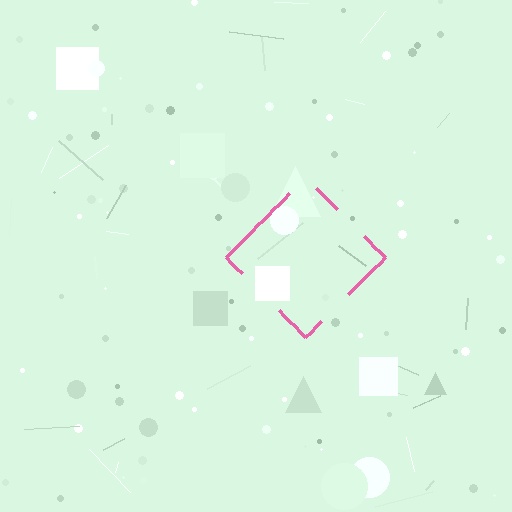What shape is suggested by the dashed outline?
The dashed outline suggests a diamond.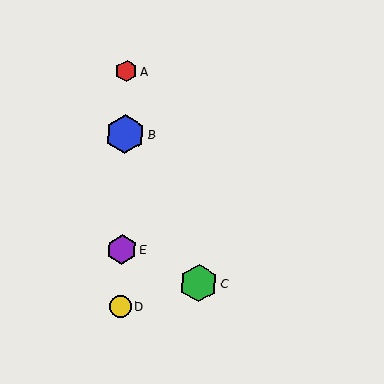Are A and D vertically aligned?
Yes, both are at x≈126.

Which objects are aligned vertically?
Objects A, B, D, E are aligned vertically.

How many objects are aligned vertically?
4 objects (A, B, D, E) are aligned vertically.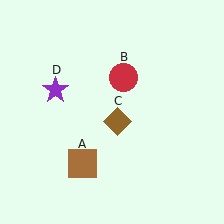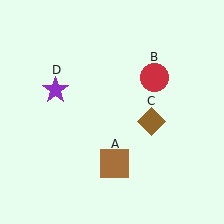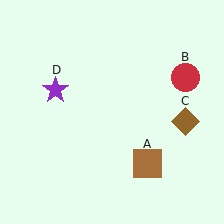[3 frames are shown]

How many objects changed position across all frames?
3 objects changed position: brown square (object A), red circle (object B), brown diamond (object C).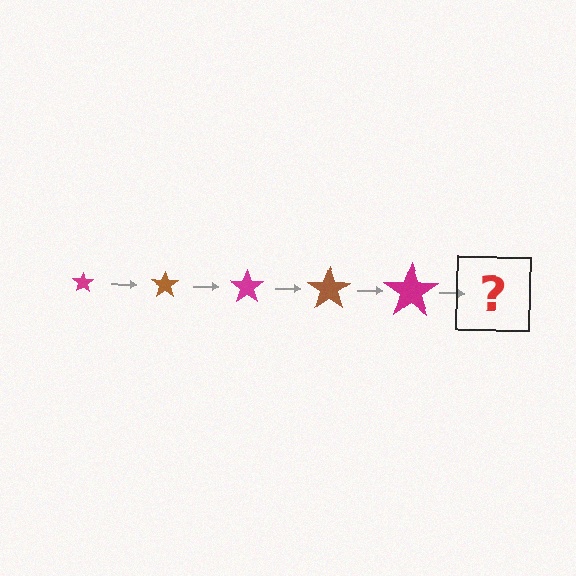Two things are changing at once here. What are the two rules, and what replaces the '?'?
The two rules are that the star grows larger each step and the color cycles through magenta and brown. The '?' should be a brown star, larger than the previous one.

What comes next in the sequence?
The next element should be a brown star, larger than the previous one.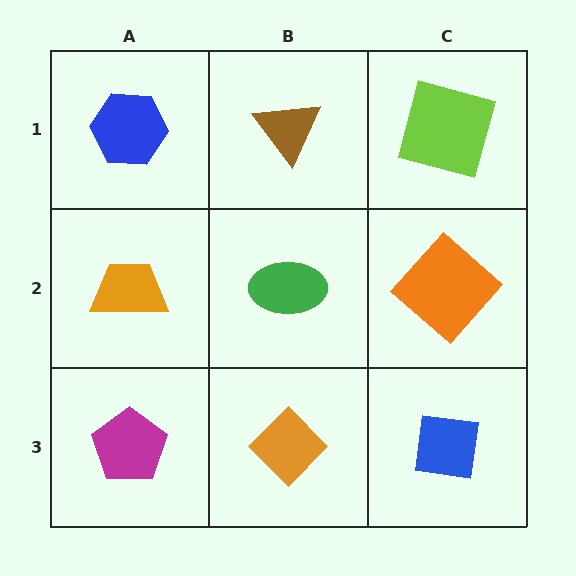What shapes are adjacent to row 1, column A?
An orange trapezoid (row 2, column A), a brown triangle (row 1, column B).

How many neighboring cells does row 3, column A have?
2.